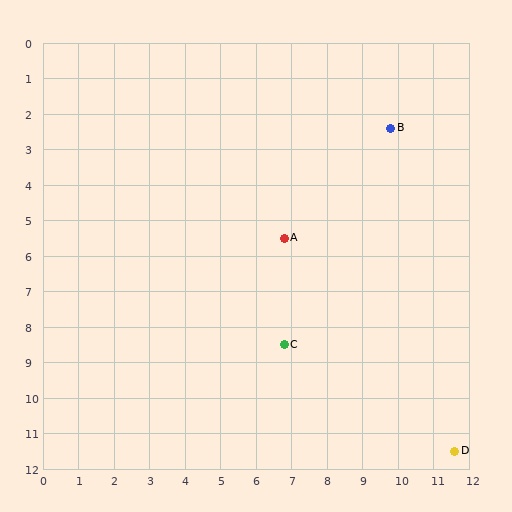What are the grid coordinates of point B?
Point B is at approximately (9.8, 2.4).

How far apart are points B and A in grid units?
Points B and A are about 4.3 grid units apart.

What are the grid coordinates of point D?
Point D is at approximately (11.6, 11.5).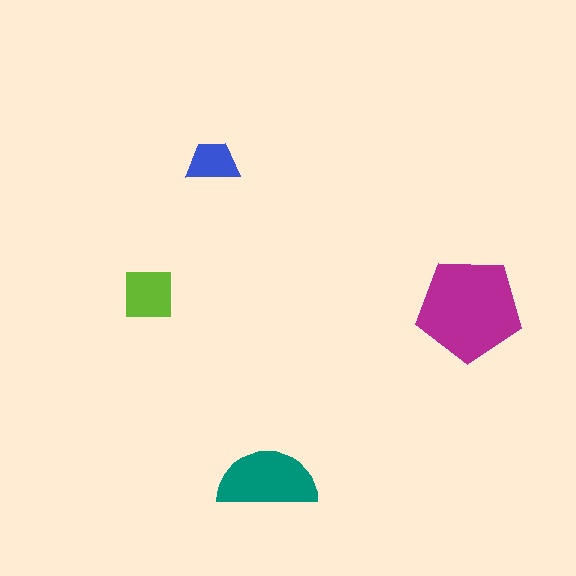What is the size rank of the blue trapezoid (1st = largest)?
4th.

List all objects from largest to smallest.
The magenta pentagon, the teal semicircle, the lime square, the blue trapezoid.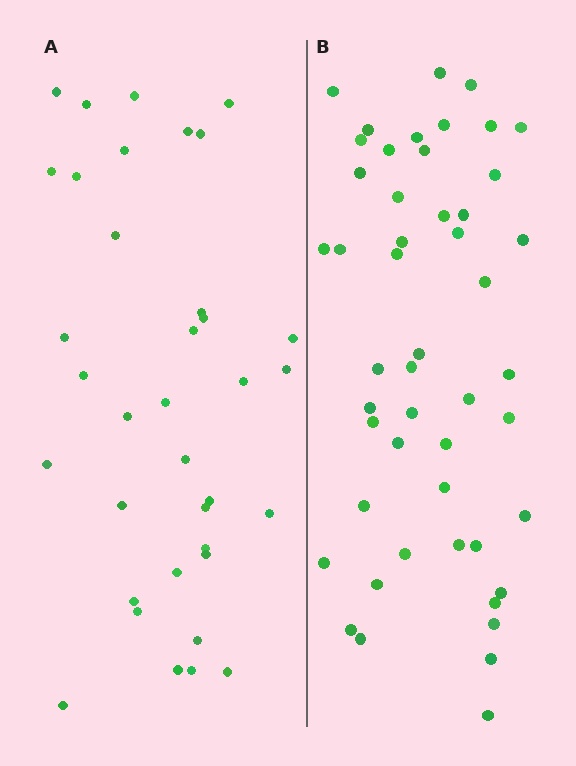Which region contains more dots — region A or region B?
Region B (the right region) has more dots.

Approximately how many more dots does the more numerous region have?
Region B has approximately 15 more dots than region A.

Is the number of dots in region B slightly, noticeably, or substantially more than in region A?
Region B has noticeably more, but not dramatically so. The ratio is roughly 1.4 to 1.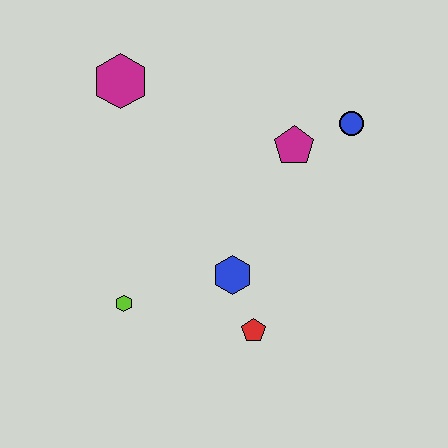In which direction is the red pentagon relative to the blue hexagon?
The red pentagon is below the blue hexagon.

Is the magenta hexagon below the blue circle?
No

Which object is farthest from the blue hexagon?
The magenta hexagon is farthest from the blue hexagon.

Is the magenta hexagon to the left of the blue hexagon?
Yes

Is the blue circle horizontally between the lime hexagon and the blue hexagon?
No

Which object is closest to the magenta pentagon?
The blue circle is closest to the magenta pentagon.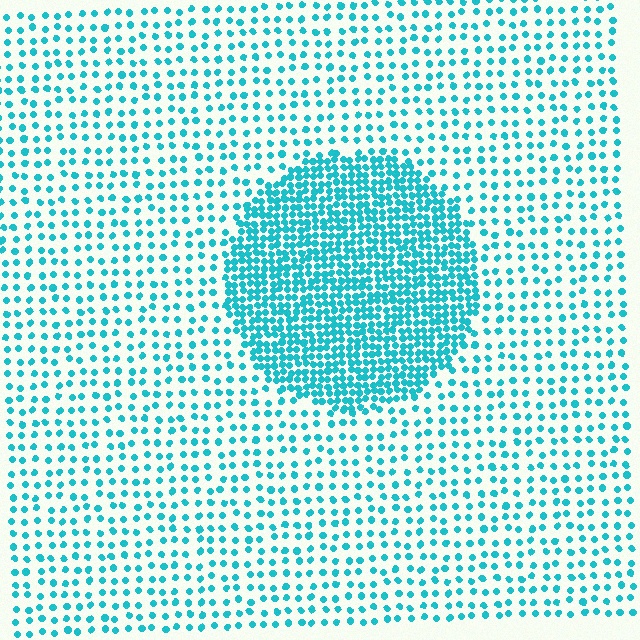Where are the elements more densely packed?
The elements are more densely packed inside the circle boundary.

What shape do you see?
I see a circle.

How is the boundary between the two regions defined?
The boundary is defined by a change in element density (approximately 2.7x ratio). All elements are the same color, size, and shape.